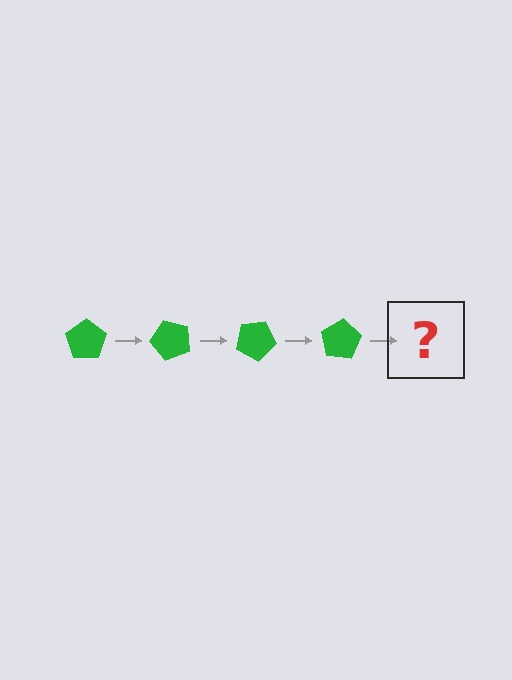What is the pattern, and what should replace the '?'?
The pattern is that the pentagon rotates 50 degrees each step. The '?' should be a green pentagon rotated 200 degrees.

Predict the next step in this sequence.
The next step is a green pentagon rotated 200 degrees.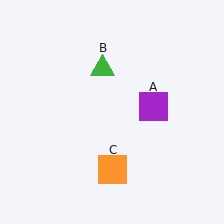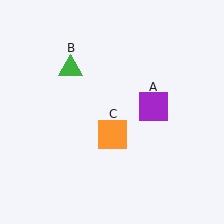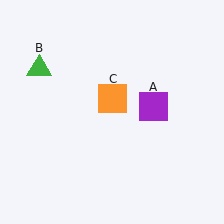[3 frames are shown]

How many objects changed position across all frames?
2 objects changed position: green triangle (object B), orange square (object C).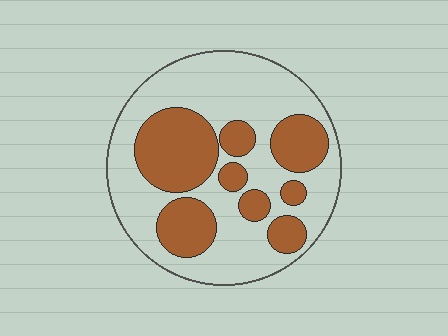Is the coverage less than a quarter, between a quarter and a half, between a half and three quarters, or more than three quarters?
Between a quarter and a half.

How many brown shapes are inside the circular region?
8.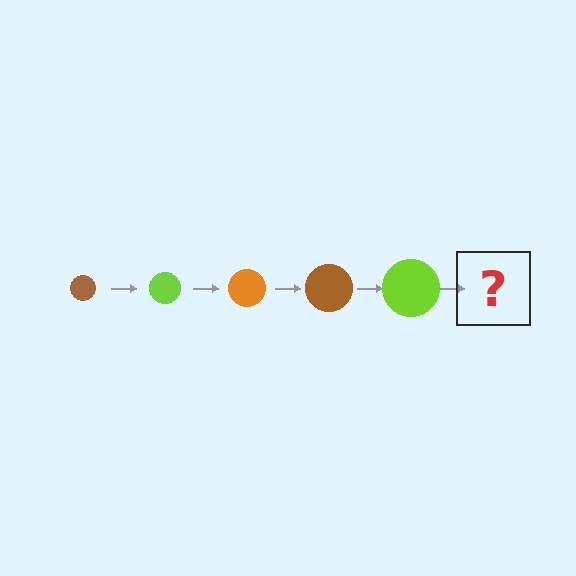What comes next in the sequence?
The next element should be an orange circle, larger than the previous one.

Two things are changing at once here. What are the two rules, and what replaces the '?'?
The two rules are that the circle grows larger each step and the color cycles through brown, lime, and orange. The '?' should be an orange circle, larger than the previous one.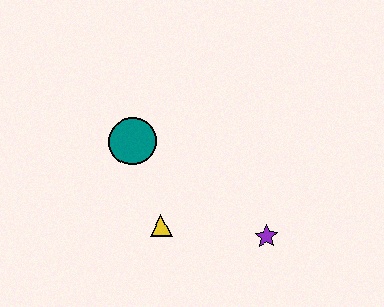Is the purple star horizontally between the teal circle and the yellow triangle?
No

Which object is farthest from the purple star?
The teal circle is farthest from the purple star.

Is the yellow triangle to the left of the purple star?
Yes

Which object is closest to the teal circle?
The yellow triangle is closest to the teal circle.